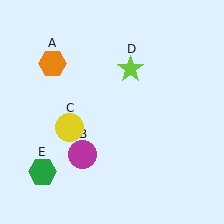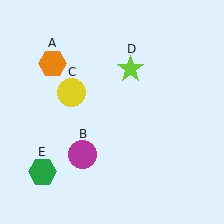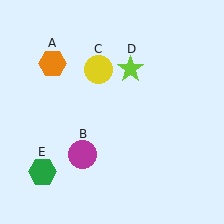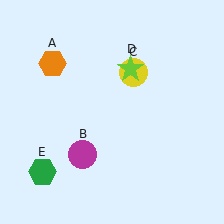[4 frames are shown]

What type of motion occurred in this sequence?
The yellow circle (object C) rotated clockwise around the center of the scene.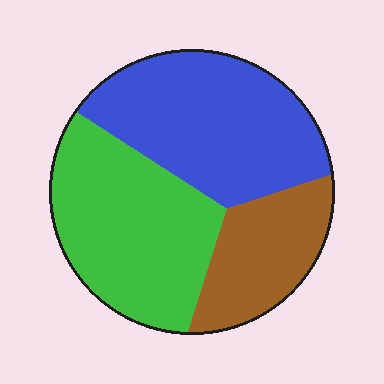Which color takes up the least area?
Brown, at roughly 20%.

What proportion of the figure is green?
Green covers roughly 40% of the figure.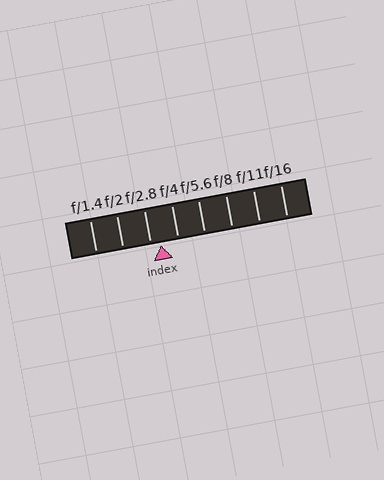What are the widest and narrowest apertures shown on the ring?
The widest aperture shown is f/1.4 and the narrowest is f/16.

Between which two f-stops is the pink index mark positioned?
The index mark is between f/2.8 and f/4.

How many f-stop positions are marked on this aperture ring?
There are 8 f-stop positions marked.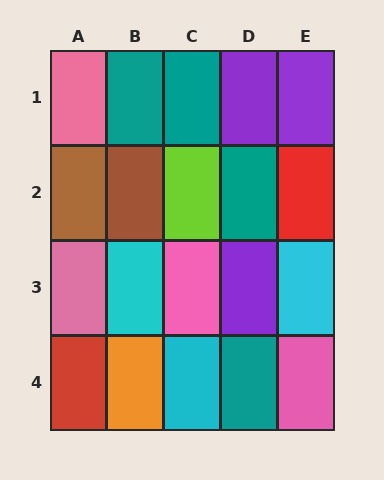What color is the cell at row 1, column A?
Pink.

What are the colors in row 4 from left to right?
Red, orange, cyan, teal, pink.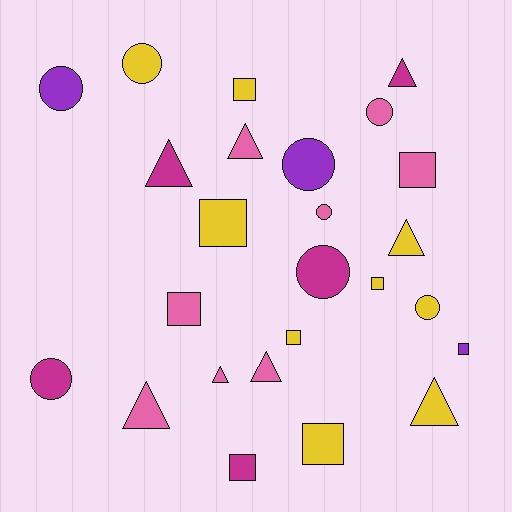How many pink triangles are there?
There are 4 pink triangles.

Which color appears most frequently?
Yellow, with 9 objects.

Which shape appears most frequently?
Square, with 9 objects.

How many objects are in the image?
There are 25 objects.